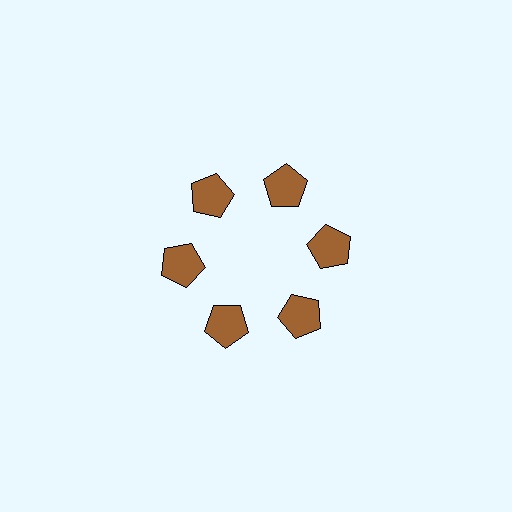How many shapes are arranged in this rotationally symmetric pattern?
There are 6 shapes, arranged in 6 groups of 1.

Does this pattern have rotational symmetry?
Yes, this pattern has 6-fold rotational symmetry. It looks the same after rotating 60 degrees around the center.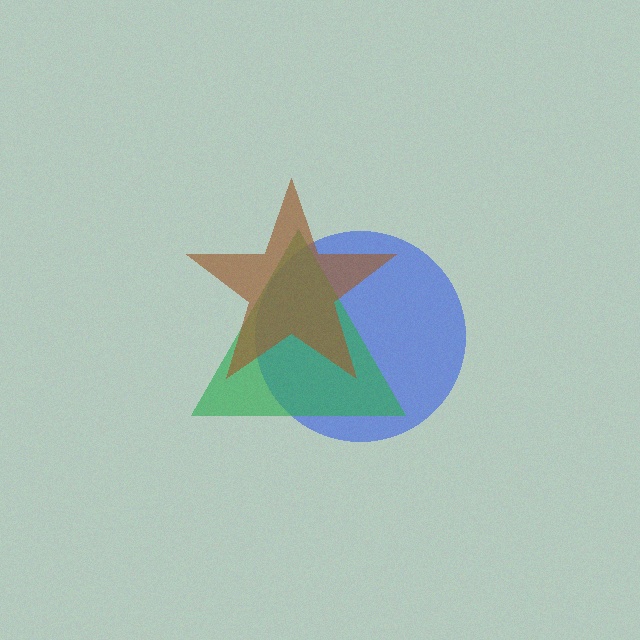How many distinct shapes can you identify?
There are 3 distinct shapes: a blue circle, a green triangle, a brown star.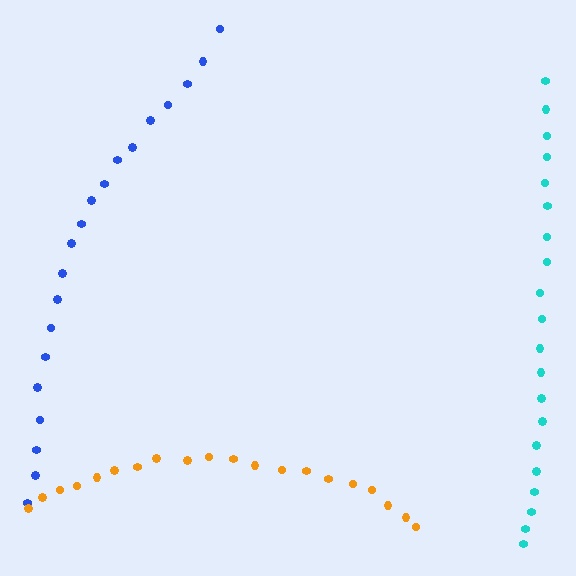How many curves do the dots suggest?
There are 3 distinct paths.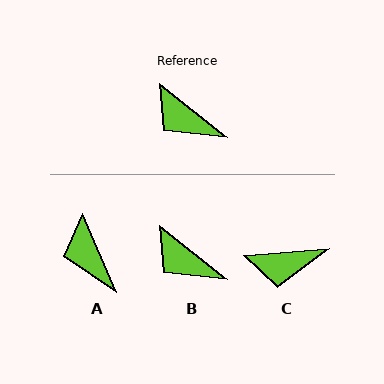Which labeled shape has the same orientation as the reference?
B.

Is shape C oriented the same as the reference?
No, it is off by about 43 degrees.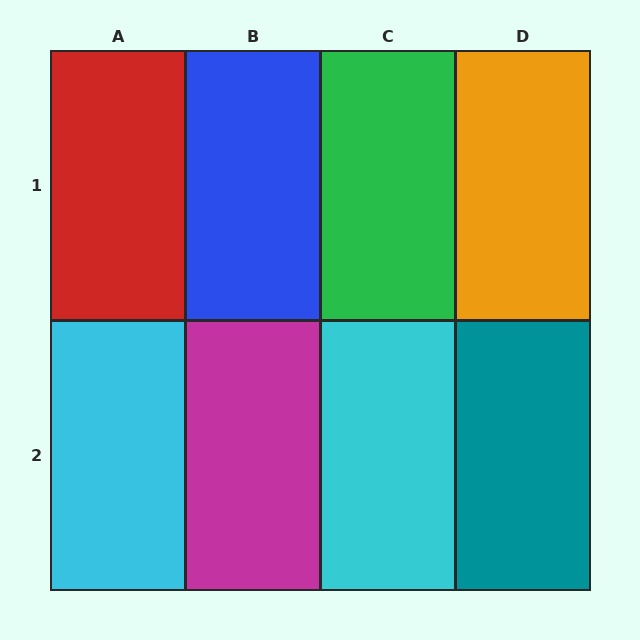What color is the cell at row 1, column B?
Blue.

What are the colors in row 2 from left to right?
Cyan, magenta, cyan, teal.